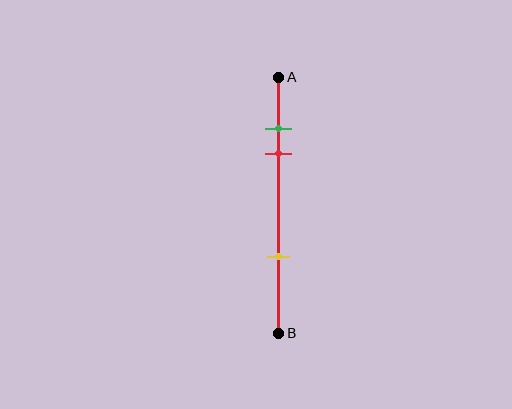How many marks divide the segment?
There are 3 marks dividing the segment.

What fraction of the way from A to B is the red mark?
The red mark is approximately 30% (0.3) of the way from A to B.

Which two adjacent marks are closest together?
The green and red marks are the closest adjacent pair.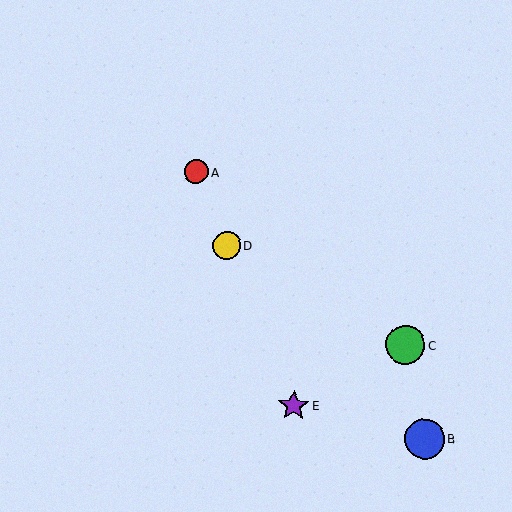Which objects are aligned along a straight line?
Objects A, D, E are aligned along a straight line.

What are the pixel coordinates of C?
Object C is at (405, 344).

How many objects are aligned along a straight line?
3 objects (A, D, E) are aligned along a straight line.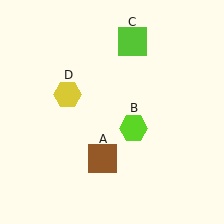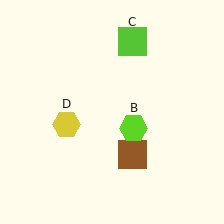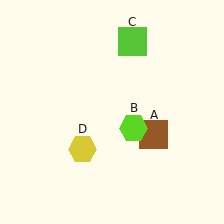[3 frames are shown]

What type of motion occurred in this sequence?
The brown square (object A), yellow hexagon (object D) rotated counterclockwise around the center of the scene.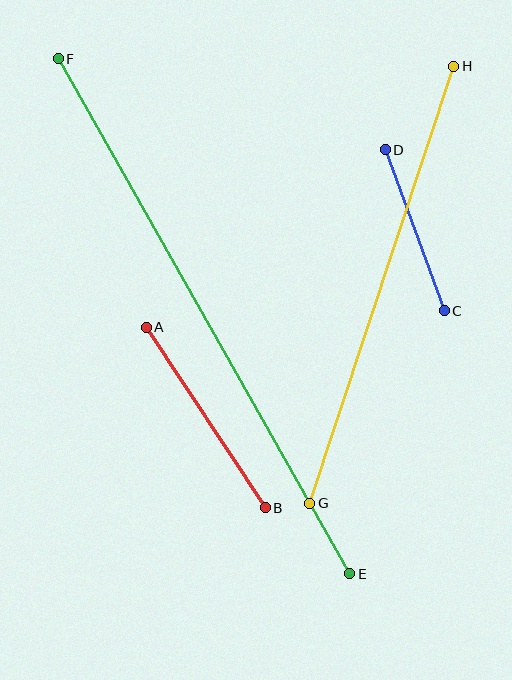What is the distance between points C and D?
The distance is approximately 172 pixels.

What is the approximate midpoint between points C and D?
The midpoint is at approximately (415, 230) pixels.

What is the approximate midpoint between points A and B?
The midpoint is at approximately (206, 417) pixels.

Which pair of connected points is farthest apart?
Points E and F are farthest apart.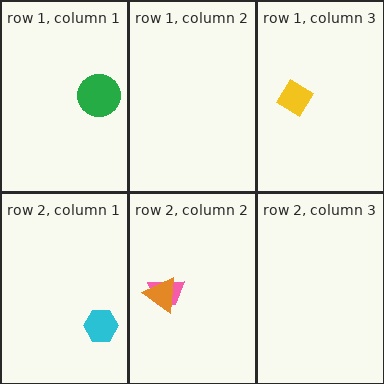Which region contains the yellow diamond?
The row 1, column 3 region.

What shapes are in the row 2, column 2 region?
The pink trapezoid, the orange triangle.